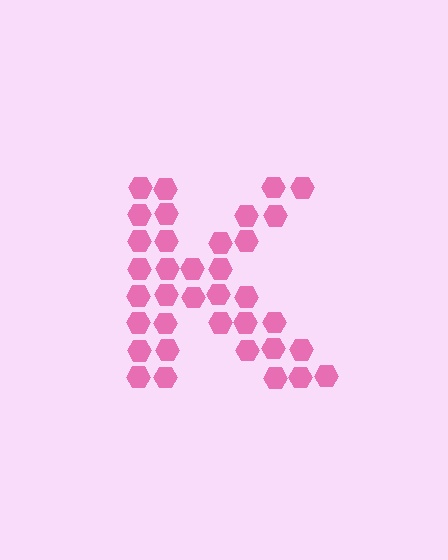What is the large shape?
The large shape is the letter K.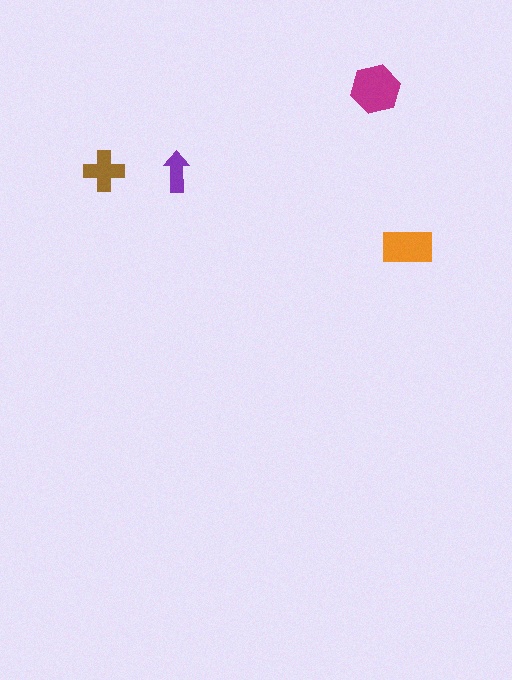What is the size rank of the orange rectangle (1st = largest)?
2nd.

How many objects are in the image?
There are 4 objects in the image.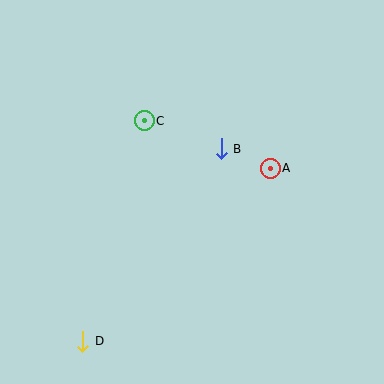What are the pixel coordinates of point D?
Point D is at (83, 341).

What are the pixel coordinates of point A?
Point A is at (270, 168).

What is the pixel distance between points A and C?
The distance between A and C is 134 pixels.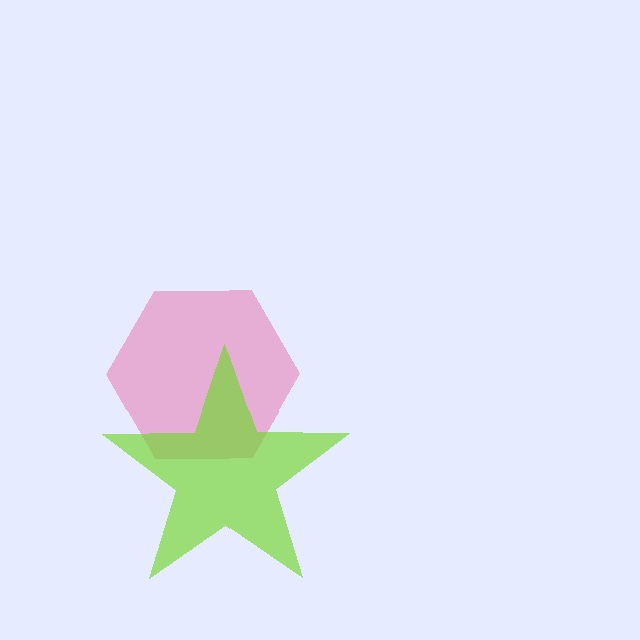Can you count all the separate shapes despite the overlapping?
Yes, there are 2 separate shapes.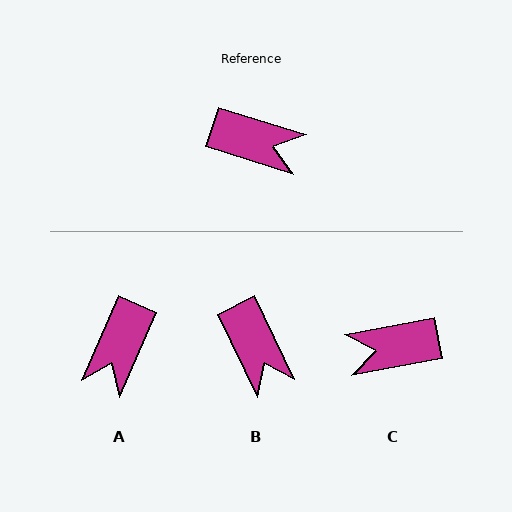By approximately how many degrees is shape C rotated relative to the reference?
Approximately 152 degrees clockwise.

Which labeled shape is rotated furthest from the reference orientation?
C, about 152 degrees away.